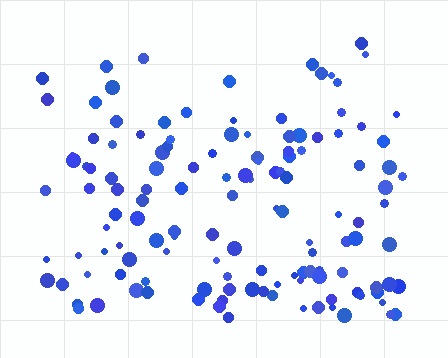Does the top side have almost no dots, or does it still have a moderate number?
Still a moderate number, just noticeably fewer than the bottom.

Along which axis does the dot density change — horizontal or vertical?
Vertical.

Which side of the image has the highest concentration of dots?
The bottom.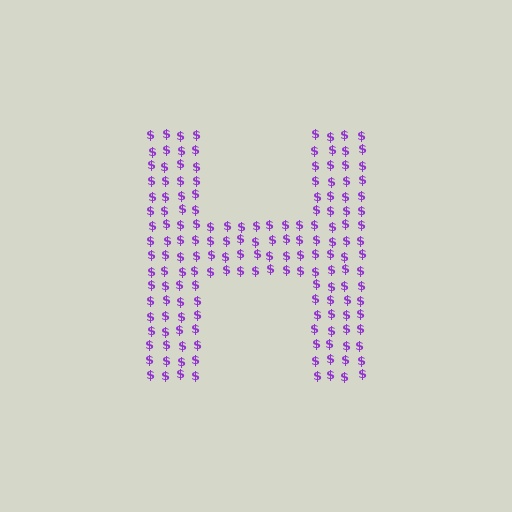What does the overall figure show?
The overall figure shows the letter H.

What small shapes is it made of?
It is made of small dollar signs.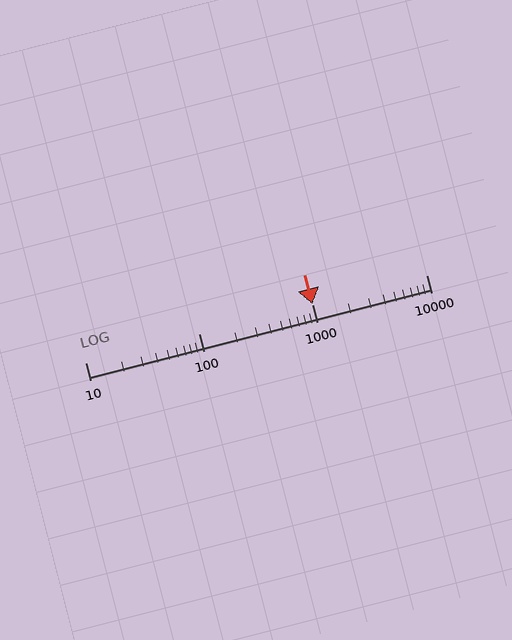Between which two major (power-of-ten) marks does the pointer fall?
The pointer is between 1000 and 10000.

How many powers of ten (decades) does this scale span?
The scale spans 3 decades, from 10 to 10000.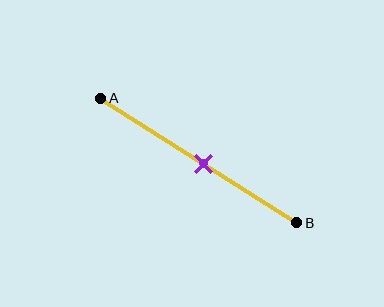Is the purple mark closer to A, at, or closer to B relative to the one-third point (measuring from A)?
The purple mark is closer to point B than the one-third point of segment AB.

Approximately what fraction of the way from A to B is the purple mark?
The purple mark is approximately 55% of the way from A to B.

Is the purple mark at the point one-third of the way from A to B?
No, the mark is at about 55% from A, not at the 33% one-third point.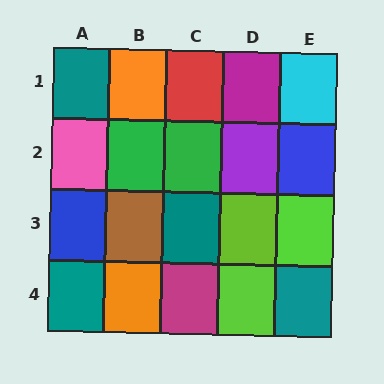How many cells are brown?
1 cell is brown.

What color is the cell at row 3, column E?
Lime.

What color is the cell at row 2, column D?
Purple.